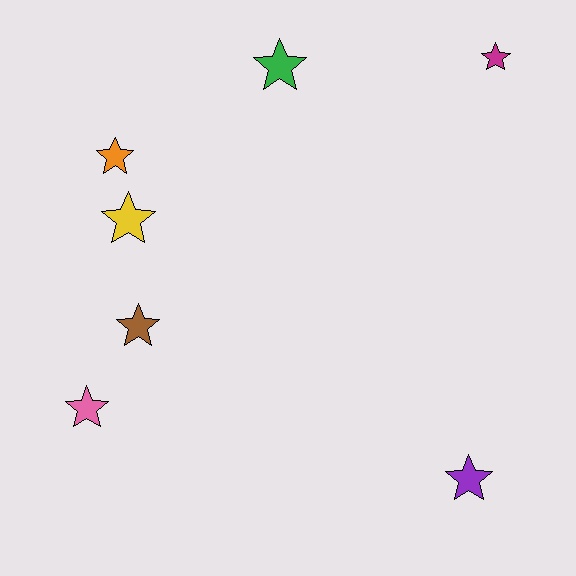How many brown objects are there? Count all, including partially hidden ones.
There is 1 brown object.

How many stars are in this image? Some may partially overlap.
There are 7 stars.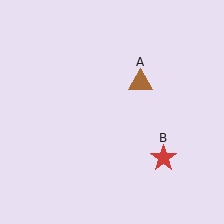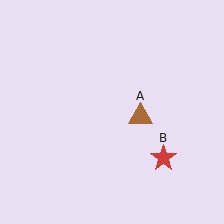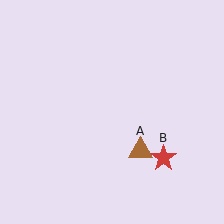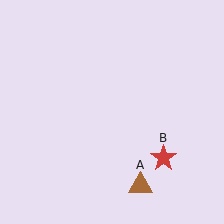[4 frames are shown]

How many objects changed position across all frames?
1 object changed position: brown triangle (object A).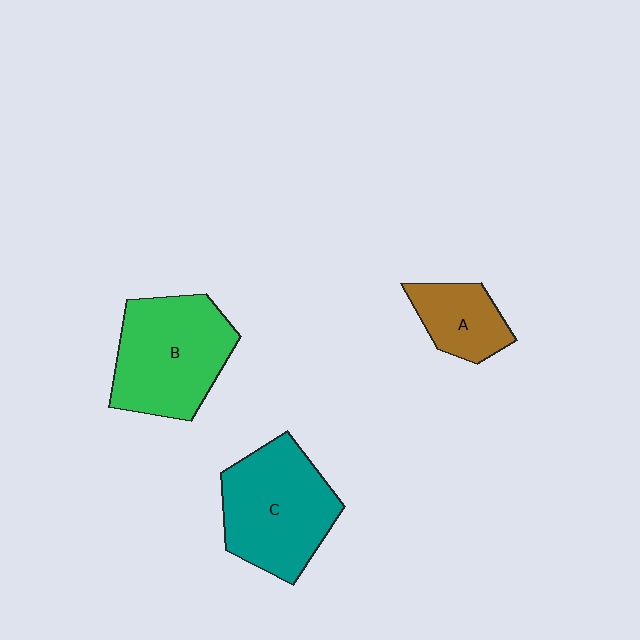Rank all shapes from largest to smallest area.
From largest to smallest: B (green), C (teal), A (brown).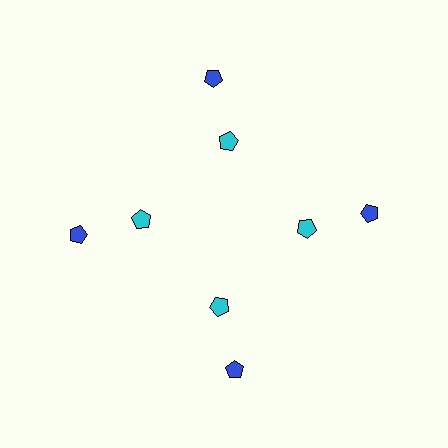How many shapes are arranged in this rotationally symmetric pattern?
There are 8 shapes, arranged in 4 groups of 2.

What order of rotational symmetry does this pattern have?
This pattern has 4-fold rotational symmetry.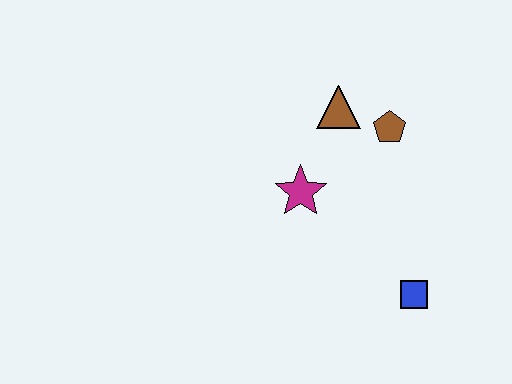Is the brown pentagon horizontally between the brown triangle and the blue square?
Yes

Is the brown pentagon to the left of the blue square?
Yes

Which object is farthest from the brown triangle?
The blue square is farthest from the brown triangle.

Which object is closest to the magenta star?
The brown triangle is closest to the magenta star.